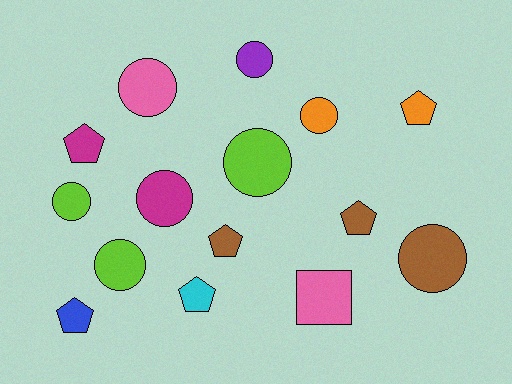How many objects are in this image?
There are 15 objects.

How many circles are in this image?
There are 8 circles.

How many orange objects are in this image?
There are 2 orange objects.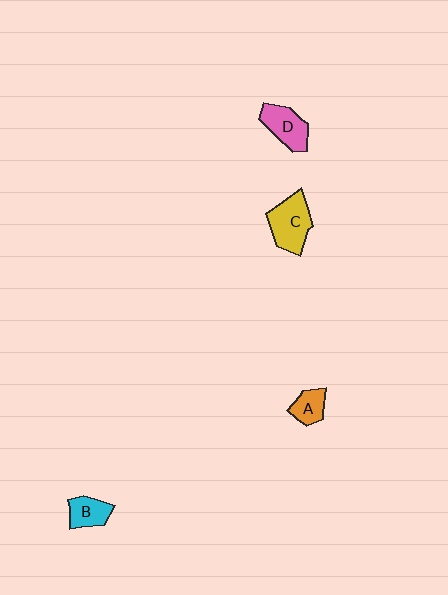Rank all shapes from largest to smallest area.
From largest to smallest: C (yellow), D (pink), B (cyan), A (orange).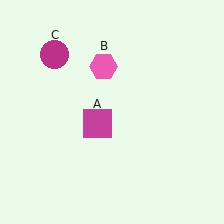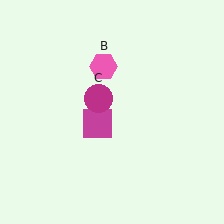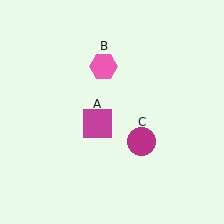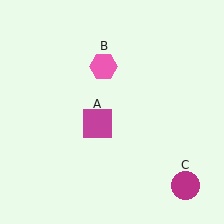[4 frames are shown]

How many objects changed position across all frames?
1 object changed position: magenta circle (object C).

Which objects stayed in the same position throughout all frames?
Magenta square (object A) and pink hexagon (object B) remained stationary.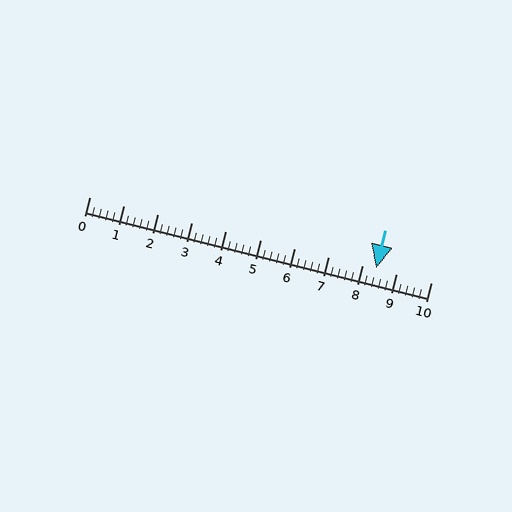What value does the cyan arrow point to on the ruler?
The cyan arrow points to approximately 8.4.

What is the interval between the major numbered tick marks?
The major tick marks are spaced 1 units apart.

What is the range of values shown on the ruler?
The ruler shows values from 0 to 10.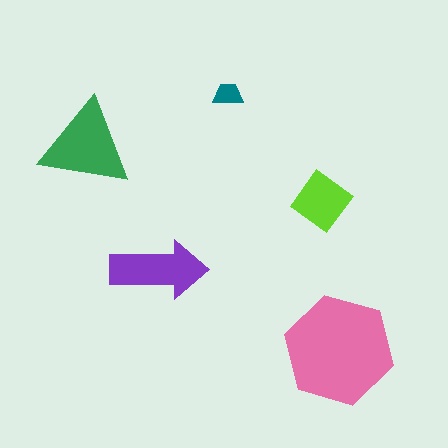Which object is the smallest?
The teal trapezoid.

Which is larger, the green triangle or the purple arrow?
The green triangle.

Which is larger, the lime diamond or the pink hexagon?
The pink hexagon.